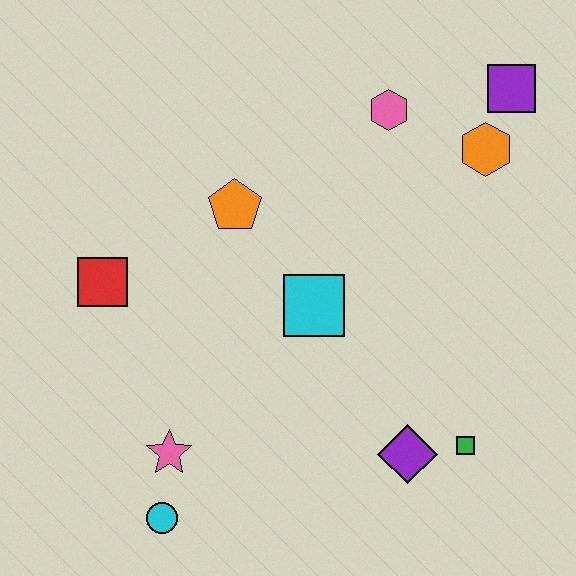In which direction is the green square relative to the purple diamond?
The green square is to the right of the purple diamond.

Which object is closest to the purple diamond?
The green square is closest to the purple diamond.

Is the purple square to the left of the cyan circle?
No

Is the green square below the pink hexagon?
Yes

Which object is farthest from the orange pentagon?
The green square is farthest from the orange pentagon.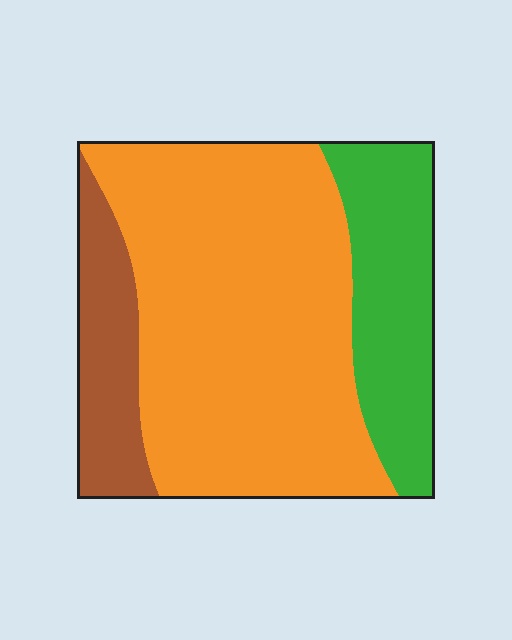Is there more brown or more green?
Green.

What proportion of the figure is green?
Green covers 22% of the figure.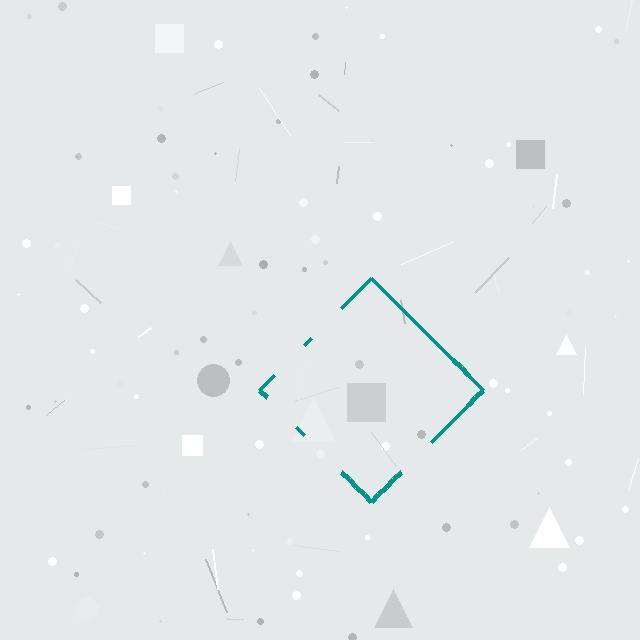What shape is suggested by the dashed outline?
The dashed outline suggests a diamond.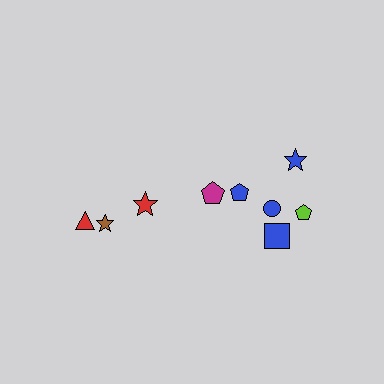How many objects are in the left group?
There are 3 objects.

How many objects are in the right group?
There are 6 objects.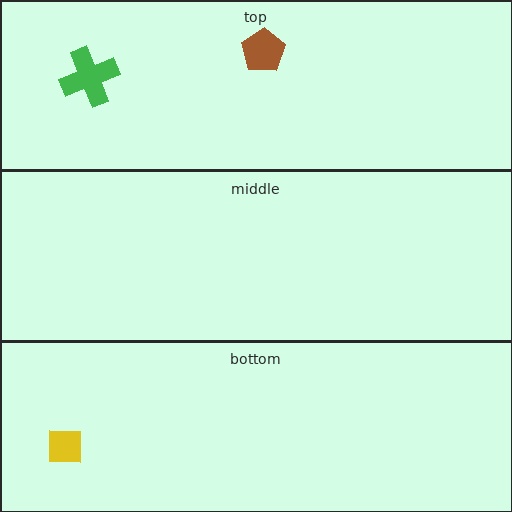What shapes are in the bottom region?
The yellow square.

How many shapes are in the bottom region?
1.